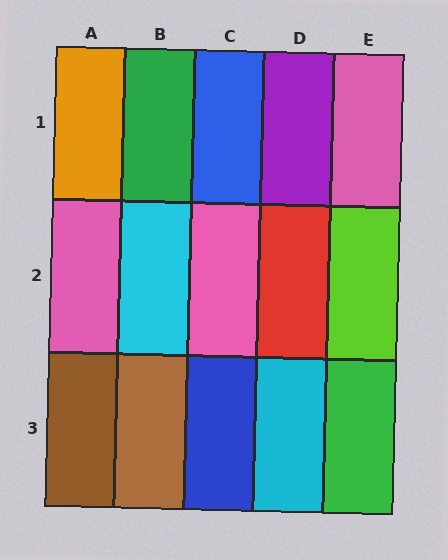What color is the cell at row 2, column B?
Cyan.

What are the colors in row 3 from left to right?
Brown, brown, blue, cyan, green.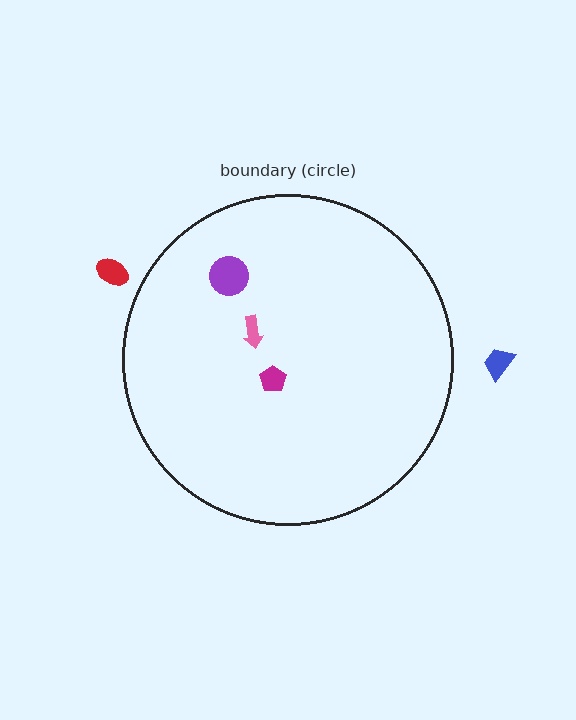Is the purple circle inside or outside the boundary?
Inside.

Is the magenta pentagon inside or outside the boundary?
Inside.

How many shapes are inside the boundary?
3 inside, 2 outside.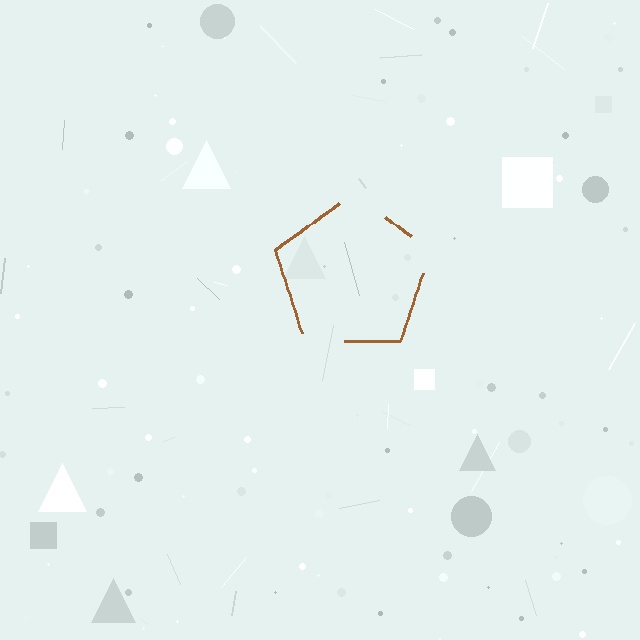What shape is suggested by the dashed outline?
The dashed outline suggests a pentagon.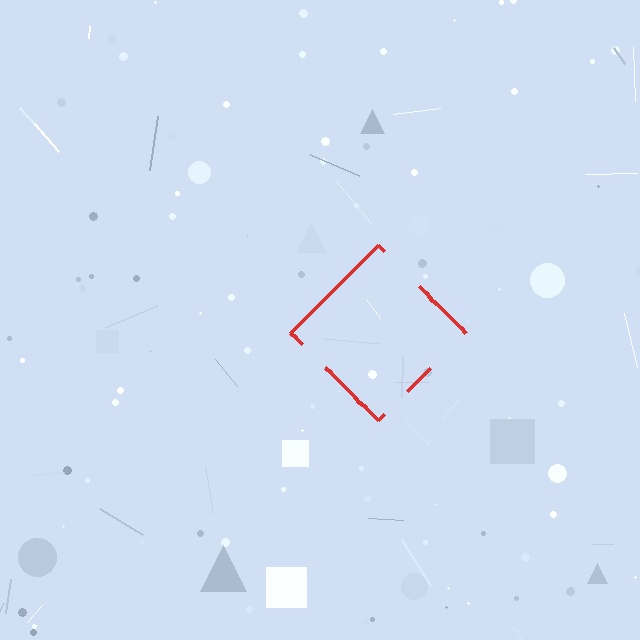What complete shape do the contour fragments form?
The contour fragments form a diamond.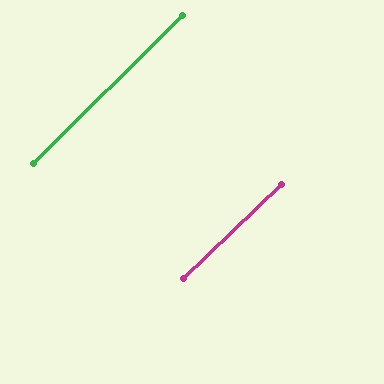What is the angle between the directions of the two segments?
Approximately 1 degree.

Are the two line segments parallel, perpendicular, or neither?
Parallel — their directions differ by only 0.9°.